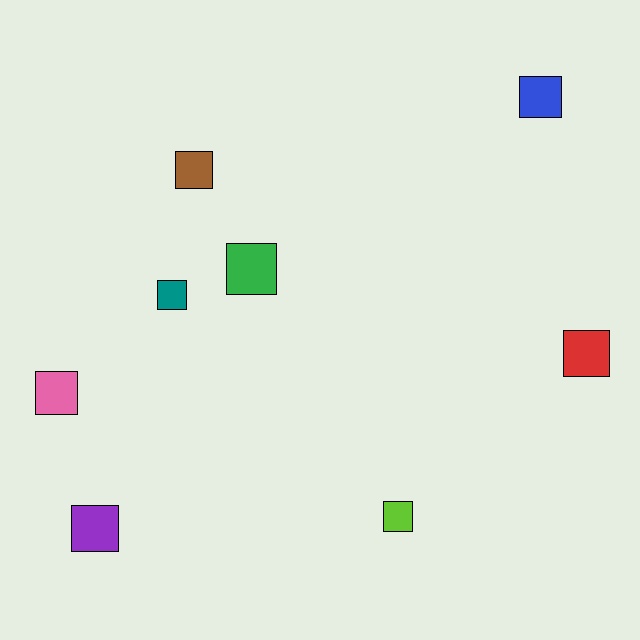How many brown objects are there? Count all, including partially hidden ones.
There is 1 brown object.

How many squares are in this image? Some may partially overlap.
There are 8 squares.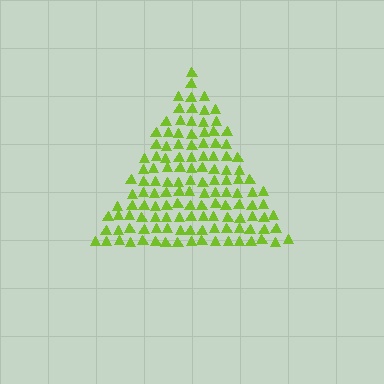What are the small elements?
The small elements are triangles.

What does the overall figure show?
The overall figure shows a triangle.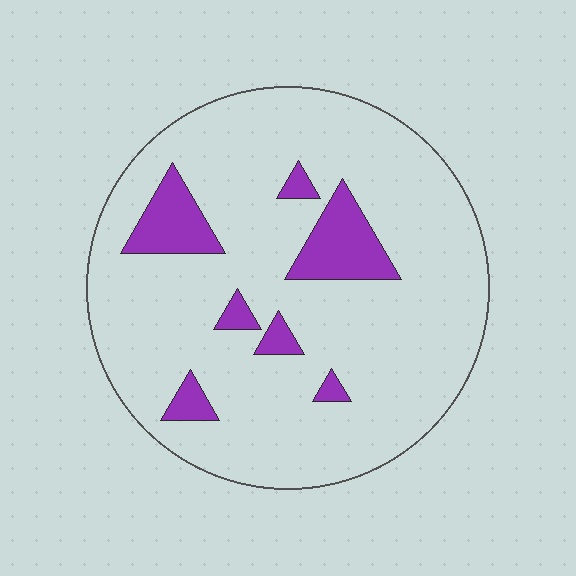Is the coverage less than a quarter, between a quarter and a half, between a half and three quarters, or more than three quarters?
Less than a quarter.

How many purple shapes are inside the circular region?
7.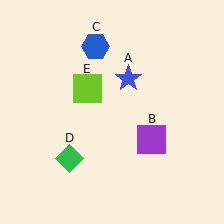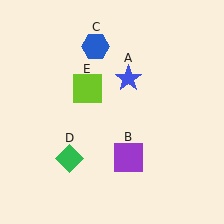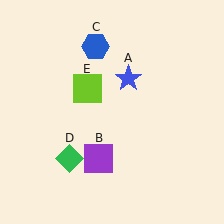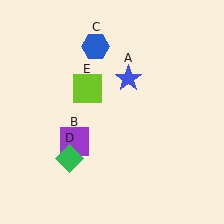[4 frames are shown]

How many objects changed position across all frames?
1 object changed position: purple square (object B).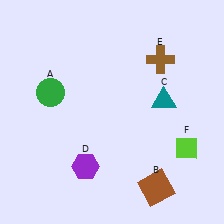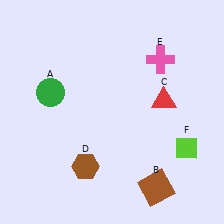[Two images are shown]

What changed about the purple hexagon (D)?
In Image 1, D is purple. In Image 2, it changed to brown.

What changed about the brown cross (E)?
In Image 1, E is brown. In Image 2, it changed to pink.